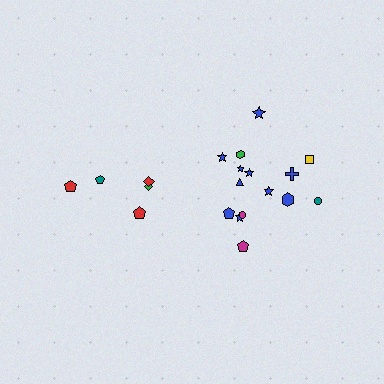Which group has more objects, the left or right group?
The right group.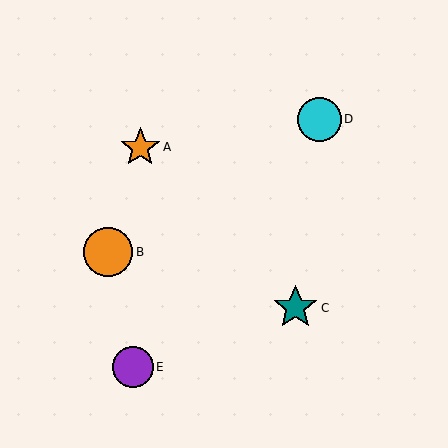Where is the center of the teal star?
The center of the teal star is at (295, 308).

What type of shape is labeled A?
Shape A is an orange star.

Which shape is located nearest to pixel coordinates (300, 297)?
The teal star (labeled C) at (295, 308) is nearest to that location.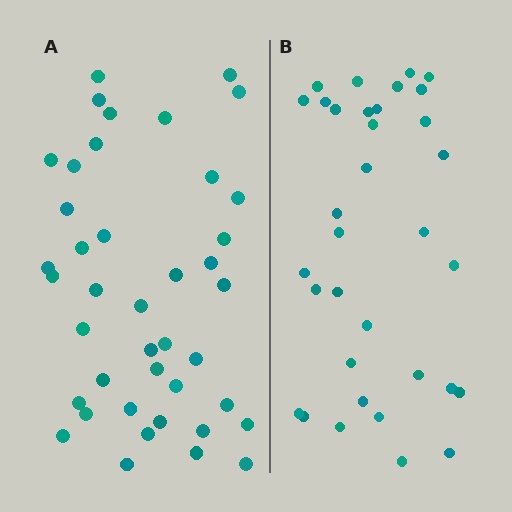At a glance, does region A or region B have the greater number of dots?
Region A (the left region) has more dots.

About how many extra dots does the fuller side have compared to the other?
Region A has roughly 8 or so more dots than region B.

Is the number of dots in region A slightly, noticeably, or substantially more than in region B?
Region A has only slightly more — the two regions are fairly close. The ratio is roughly 1.2 to 1.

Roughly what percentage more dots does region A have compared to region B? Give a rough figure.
About 20% more.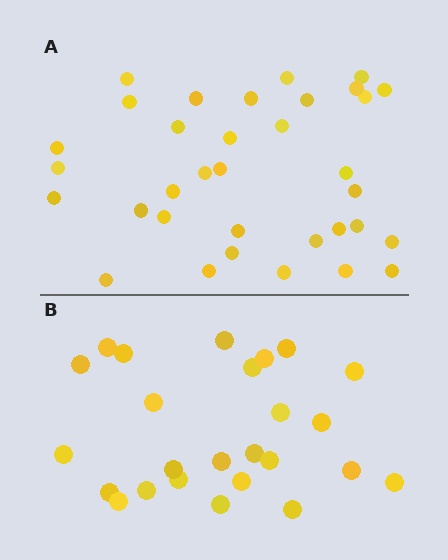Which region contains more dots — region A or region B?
Region A (the top region) has more dots.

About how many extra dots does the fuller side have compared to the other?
Region A has roughly 8 or so more dots than region B.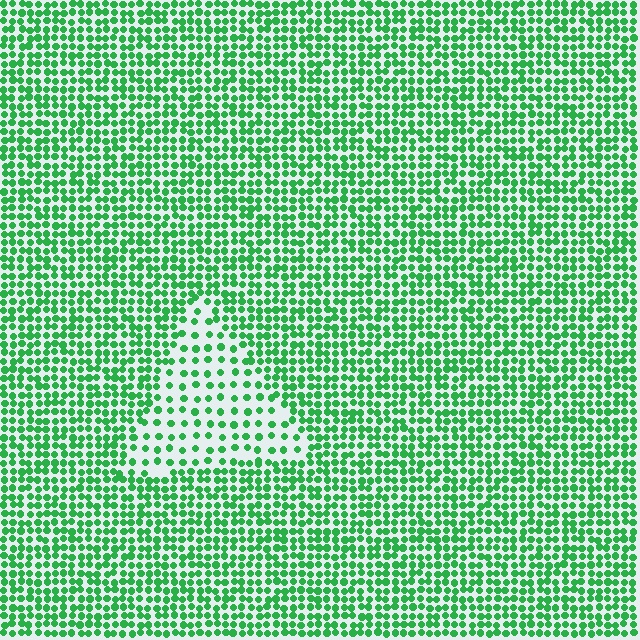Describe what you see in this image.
The image contains small green elements arranged at two different densities. A triangle-shaped region is visible where the elements are less densely packed than the surrounding area.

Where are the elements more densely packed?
The elements are more densely packed outside the triangle boundary.